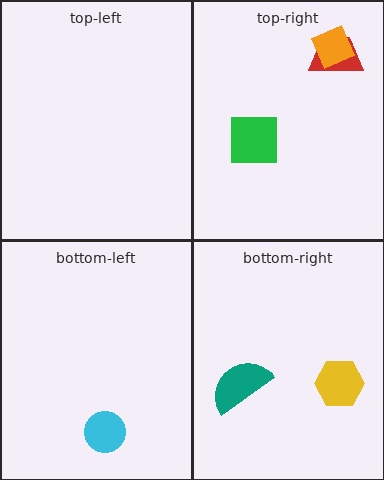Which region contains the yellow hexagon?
The bottom-right region.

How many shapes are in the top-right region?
3.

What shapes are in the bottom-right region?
The teal semicircle, the yellow hexagon.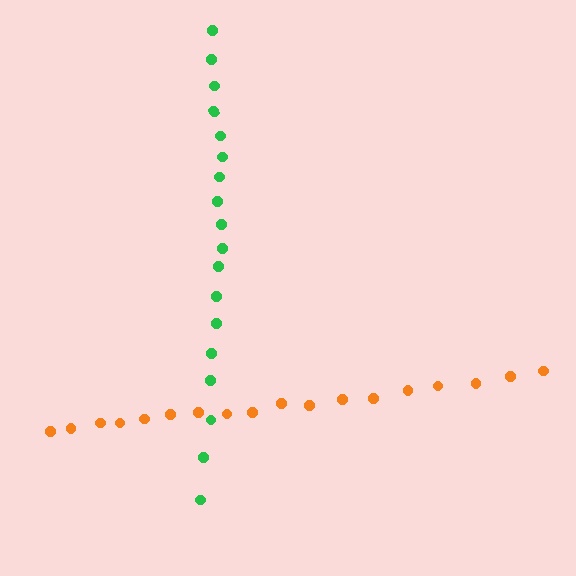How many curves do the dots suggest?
There are 2 distinct paths.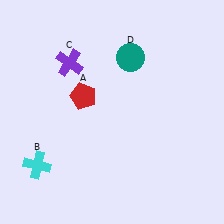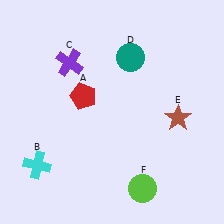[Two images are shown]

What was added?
A brown star (E), a lime circle (F) were added in Image 2.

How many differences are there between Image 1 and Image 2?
There are 2 differences between the two images.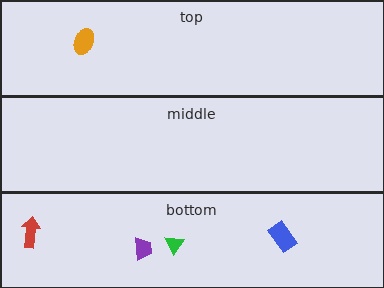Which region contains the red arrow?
The bottom region.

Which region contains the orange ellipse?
The top region.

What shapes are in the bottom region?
The green triangle, the red arrow, the blue rectangle, the purple trapezoid.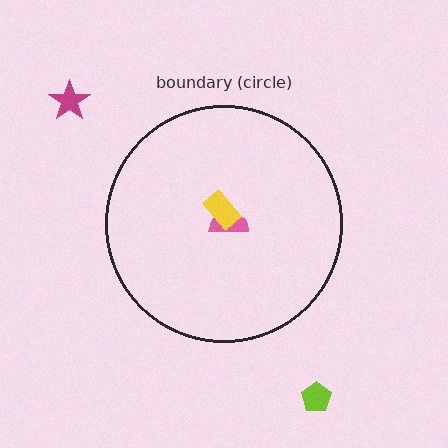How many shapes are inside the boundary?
2 inside, 2 outside.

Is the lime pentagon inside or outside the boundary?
Outside.